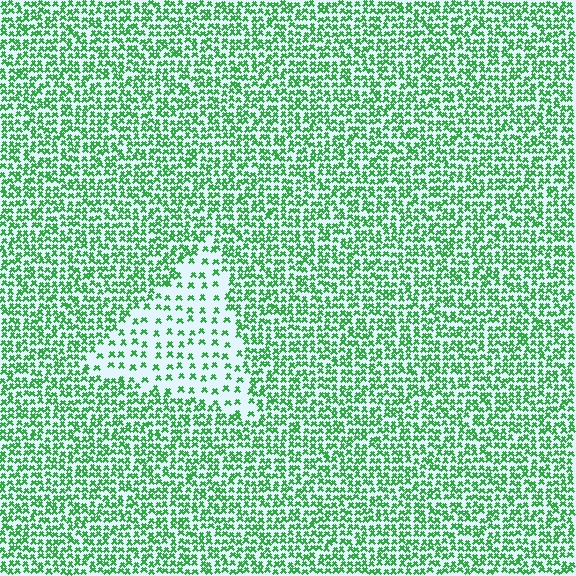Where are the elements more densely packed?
The elements are more densely packed outside the triangle boundary.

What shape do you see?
I see a triangle.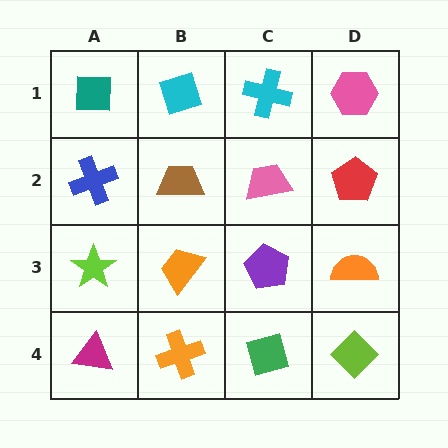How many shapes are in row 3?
4 shapes.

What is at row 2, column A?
A blue cross.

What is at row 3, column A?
A lime star.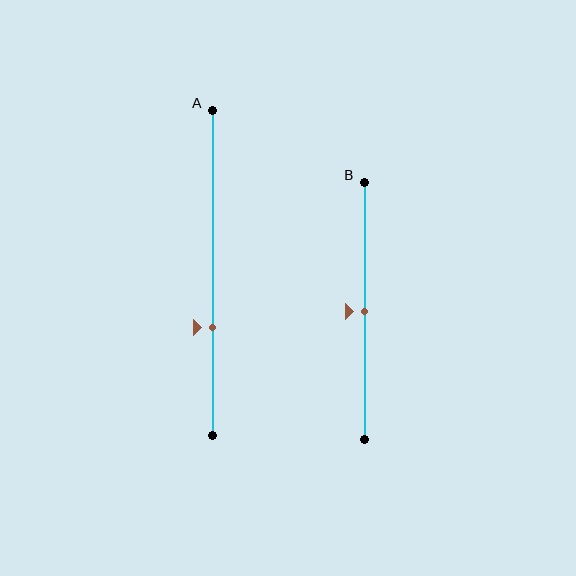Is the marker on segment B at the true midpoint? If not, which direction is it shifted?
Yes, the marker on segment B is at the true midpoint.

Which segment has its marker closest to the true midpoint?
Segment B has its marker closest to the true midpoint.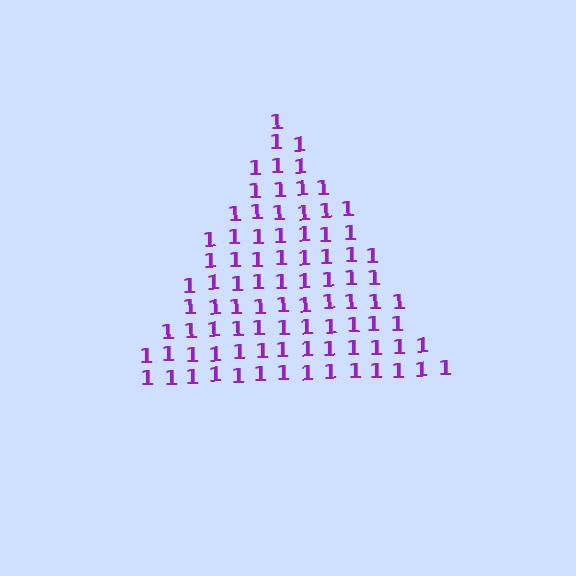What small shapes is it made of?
It is made of small digit 1's.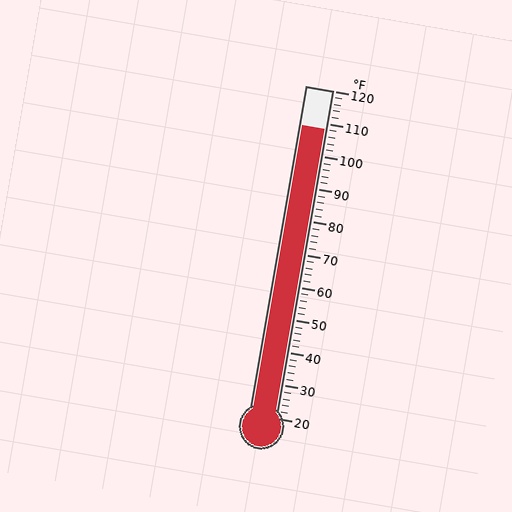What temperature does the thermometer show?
The thermometer shows approximately 108°F.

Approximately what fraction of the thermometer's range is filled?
The thermometer is filled to approximately 90% of its range.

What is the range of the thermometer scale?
The thermometer scale ranges from 20°F to 120°F.